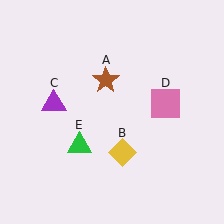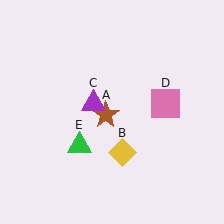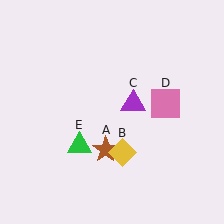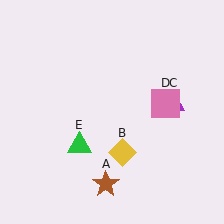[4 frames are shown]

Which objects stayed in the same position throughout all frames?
Yellow diamond (object B) and pink square (object D) and green triangle (object E) remained stationary.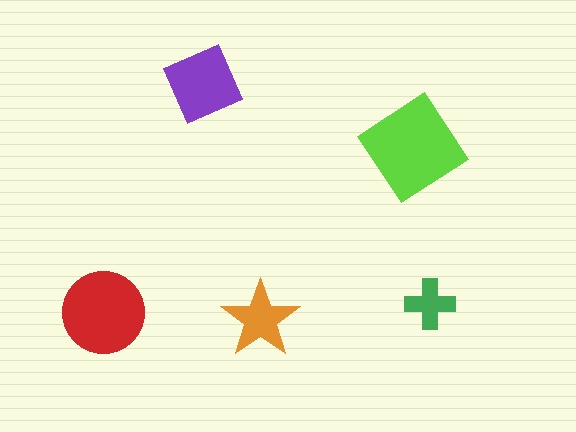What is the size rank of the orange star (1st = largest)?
4th.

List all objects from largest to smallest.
The lime diamond, the red circle, the purple square, the orange star, the green cross.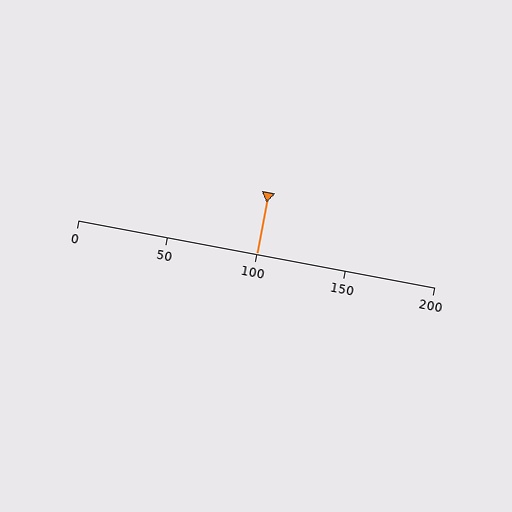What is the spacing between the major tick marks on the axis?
The major ticks are spaced 50 apart.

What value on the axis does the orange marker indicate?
The marker indicates approximately 100.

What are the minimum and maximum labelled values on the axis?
The axis runs from 0 to 200.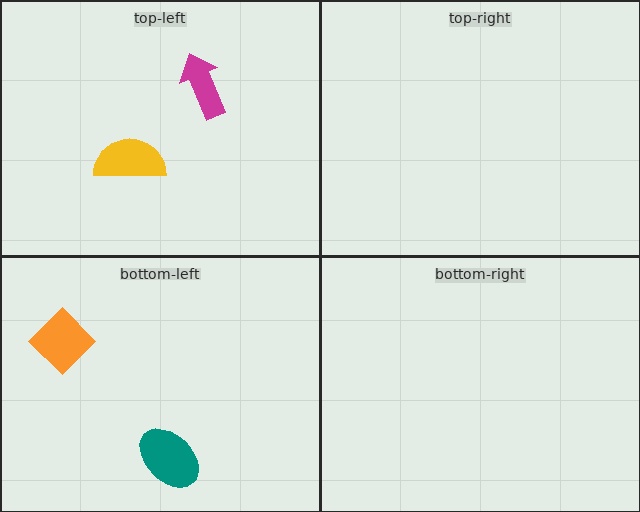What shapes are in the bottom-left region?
The teal ellipse, the orange diamond.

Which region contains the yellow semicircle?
The top-left region.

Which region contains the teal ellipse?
The bottom-left region.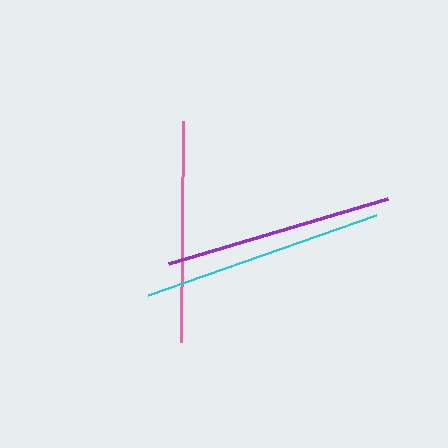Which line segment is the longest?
The cyan line is the longest at approximately 242 pixels.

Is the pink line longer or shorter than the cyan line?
The cyan line is longer than the pink line.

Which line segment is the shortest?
The pink line is the shortest at approximately 221 pixels.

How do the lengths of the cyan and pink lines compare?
The cyan and pink lines are approximately the same length.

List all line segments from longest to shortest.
From longest to shortest: cyan, purple, pink.